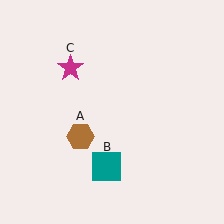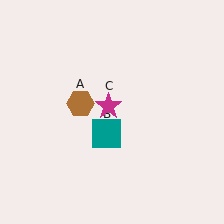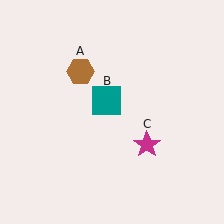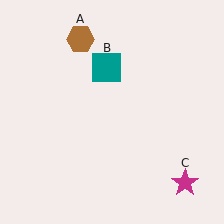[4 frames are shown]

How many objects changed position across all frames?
3 objects changed position: brown hexagon (object A), teal square (object B), magenta star (object C).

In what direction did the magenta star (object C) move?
The magenta star (object C) moved down and to the right.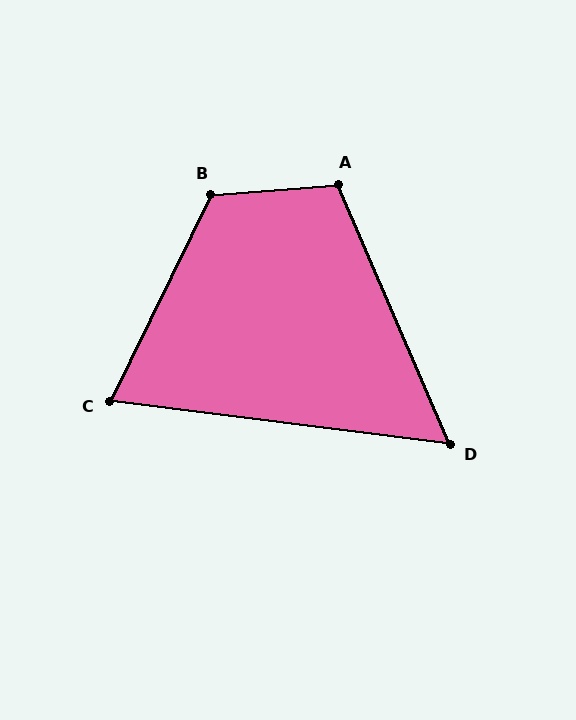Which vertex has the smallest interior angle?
D, at approximately 60 degrees.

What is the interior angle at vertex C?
Approximately 71 degrees (acute).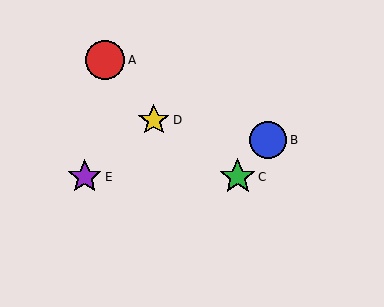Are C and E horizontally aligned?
Yes, both are at y≈177.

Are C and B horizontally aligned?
No, C is at y≈177 and B is at y≈140.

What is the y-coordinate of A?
Object A is at y≈60.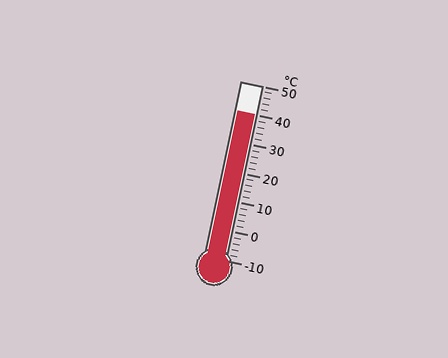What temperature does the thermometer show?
The thermometer shows approximately 40°C.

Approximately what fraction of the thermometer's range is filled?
The thermometer is filled to approximately 85% of its range.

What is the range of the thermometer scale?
The thermometer scale ranges from -10°C to 50°C.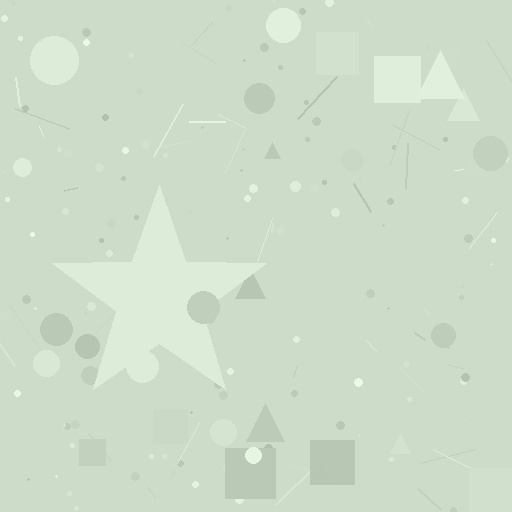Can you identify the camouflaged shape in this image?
The camouflaged shape is a star.